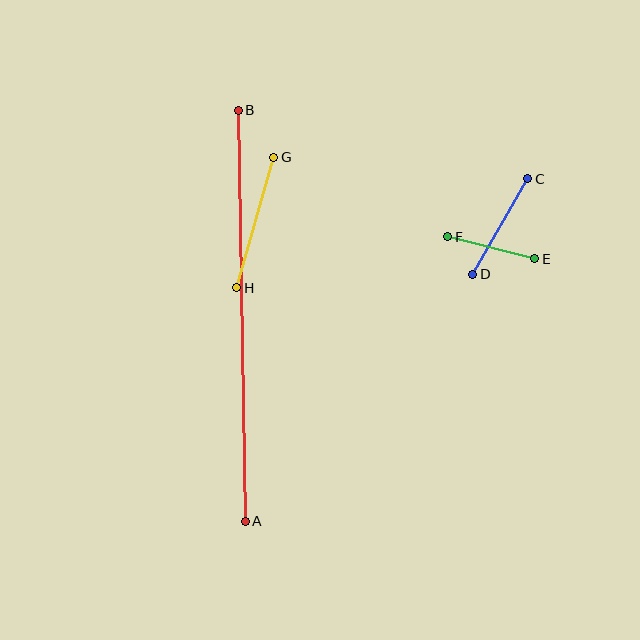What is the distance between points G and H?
The distance is approximately 135 pixels.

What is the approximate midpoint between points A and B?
The midpoint is at approximately (242, 316) pixels.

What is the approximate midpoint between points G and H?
The midpoint is at approximately (255, 222) pixels.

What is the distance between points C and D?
The distance is approximately 110 pixels.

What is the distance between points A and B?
The distance is approximately 411 pixels.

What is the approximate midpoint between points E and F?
The midpoint is at approximately (491, 248) pixels.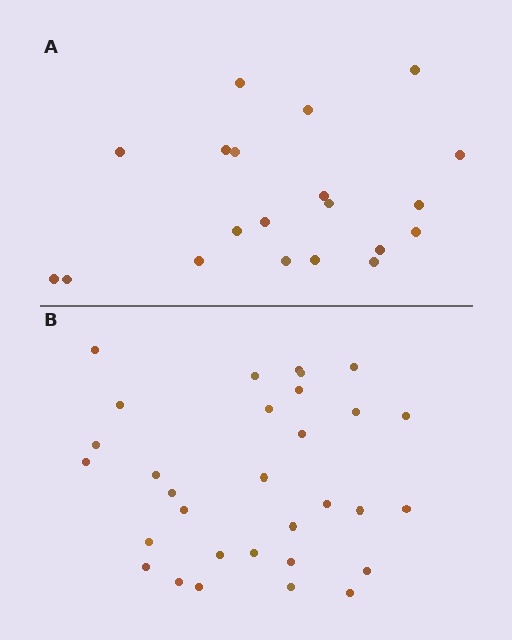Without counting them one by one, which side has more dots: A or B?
Region B (the bottom region) has more dots.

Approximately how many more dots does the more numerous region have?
Region B has roughly 12 or so more dots than region A.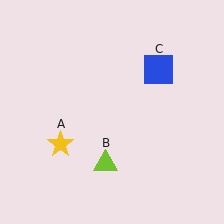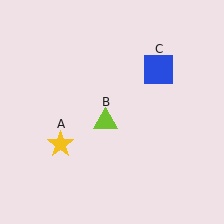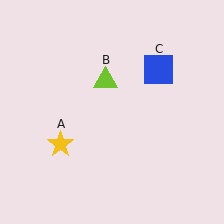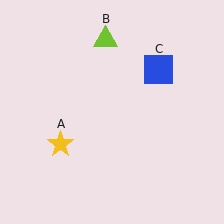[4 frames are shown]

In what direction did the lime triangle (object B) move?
The lime triangle (object B) moved up.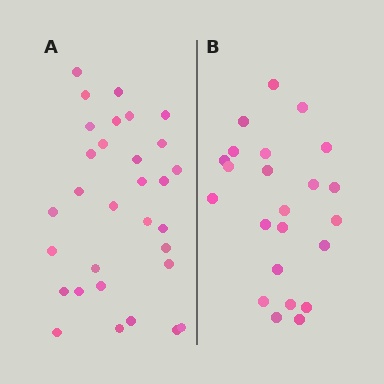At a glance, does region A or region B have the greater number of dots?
Region A (the left region) has more dots.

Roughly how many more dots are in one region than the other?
Region A has roughly 8 or so more dots than region B.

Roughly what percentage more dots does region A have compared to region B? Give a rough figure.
About 35% more.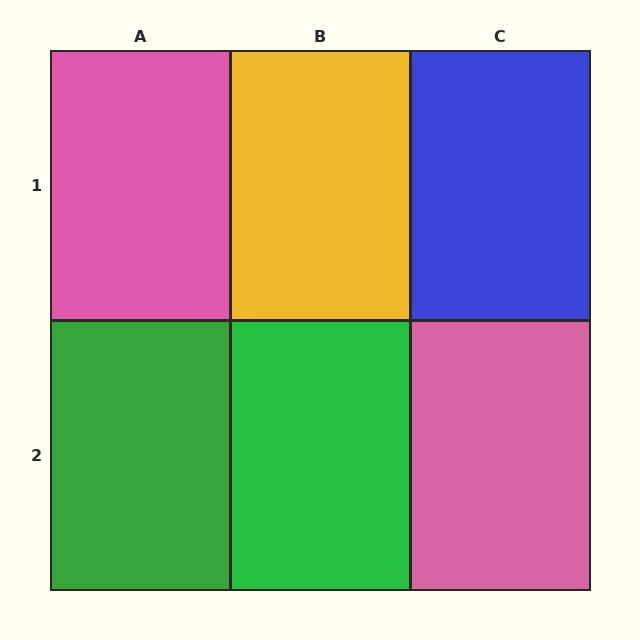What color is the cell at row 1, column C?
Blue.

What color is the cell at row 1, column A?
Pink.